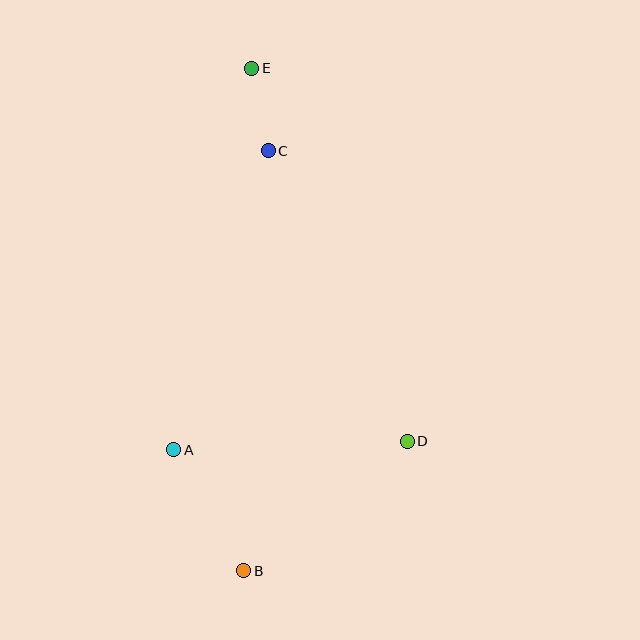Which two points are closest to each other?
Points C and E are closest to each other.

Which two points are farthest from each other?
Points B and E are farthest from each other.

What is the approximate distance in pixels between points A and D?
The distance between A and D is approximately 234 pixels.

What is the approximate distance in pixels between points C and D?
The distance between C and D is approximately 322 pixels.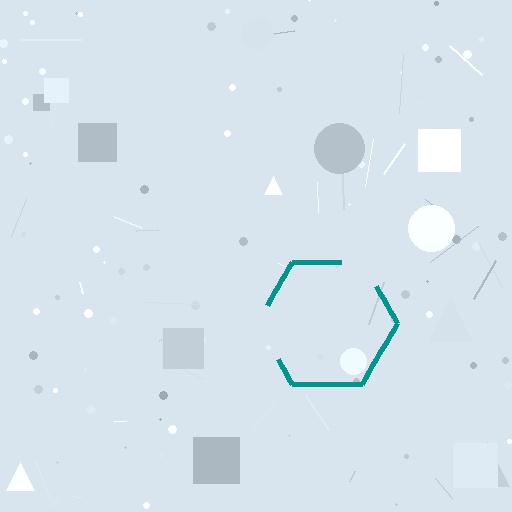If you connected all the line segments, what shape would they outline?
They would outline a hexagon.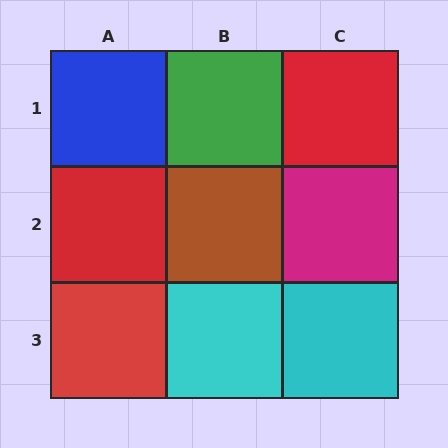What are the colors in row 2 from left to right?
Red, brown, magenta.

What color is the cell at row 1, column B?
Green.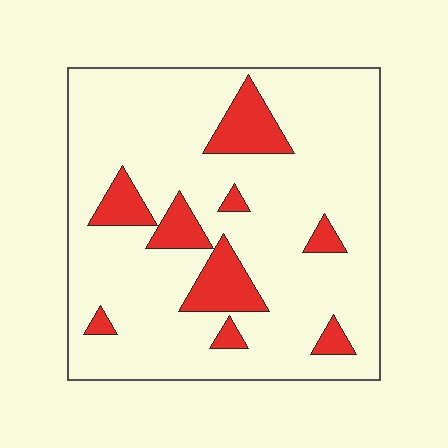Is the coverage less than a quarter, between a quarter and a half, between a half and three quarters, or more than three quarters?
Less than a quarter.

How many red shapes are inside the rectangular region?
9.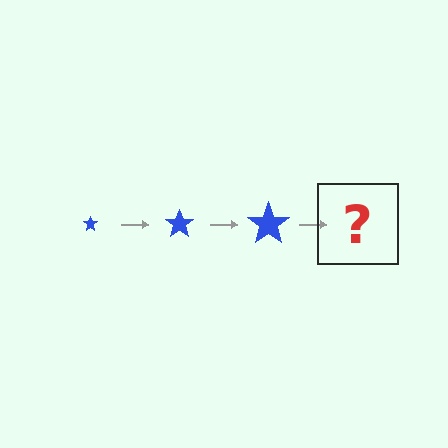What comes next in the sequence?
The next element should be a blue star, larger than the previous one.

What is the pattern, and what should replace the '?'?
The pattern is that the star gets progressively larger each step. The '?' should be a blue star, larger than the previous one.